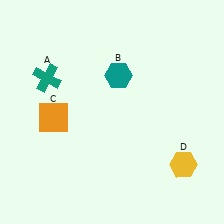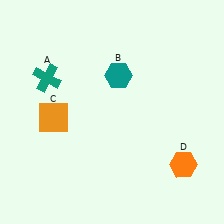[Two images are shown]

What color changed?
The hexagon (D) changed from yellow in Image 1 to orange in Image 2.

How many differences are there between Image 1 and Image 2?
There is 1 difference between the two images.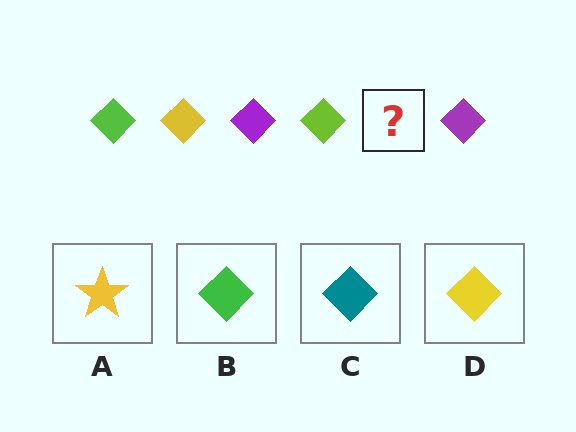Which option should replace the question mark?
Option D.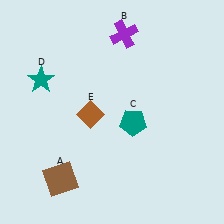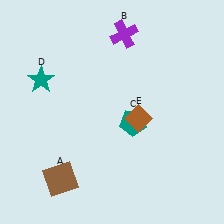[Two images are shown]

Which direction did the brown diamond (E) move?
The brown diamond (E) moved right.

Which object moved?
The brown diamond (E) moved right.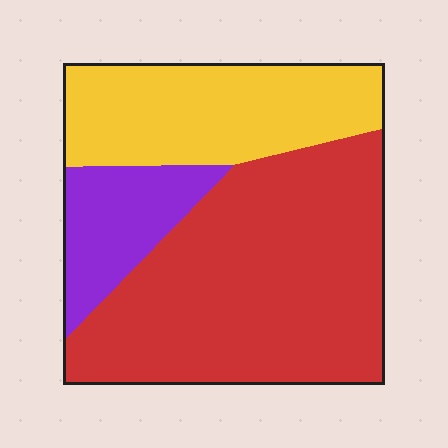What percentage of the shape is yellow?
Yellow takes up between a sixth and a third of the shape.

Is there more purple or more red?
Red.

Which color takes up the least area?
Purple, at roughly 15%.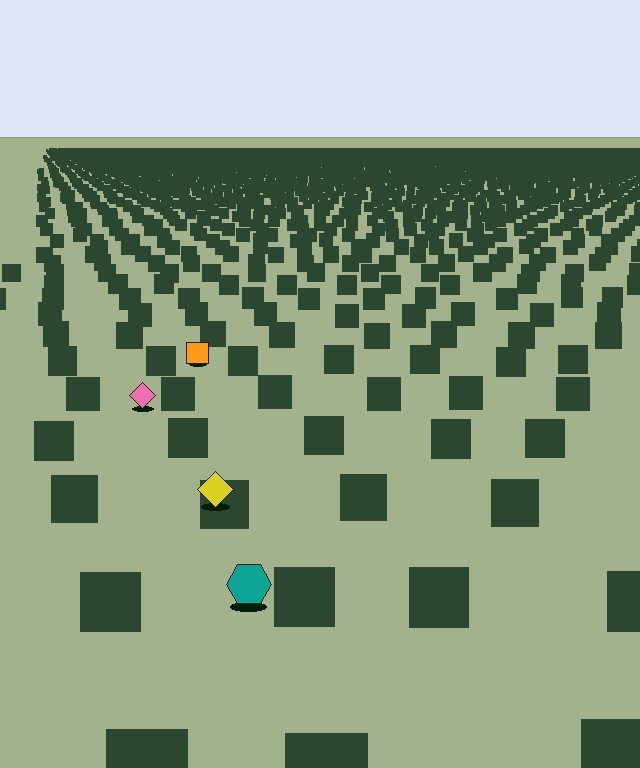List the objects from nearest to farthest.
From nearest to farthest: the teal hexagon, the yellow diamond, the pink diamond, the orange square.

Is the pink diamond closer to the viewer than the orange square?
Yes. The pink diamond is closer — you can tell from the texture gradient: the ground texture is coarser near it.